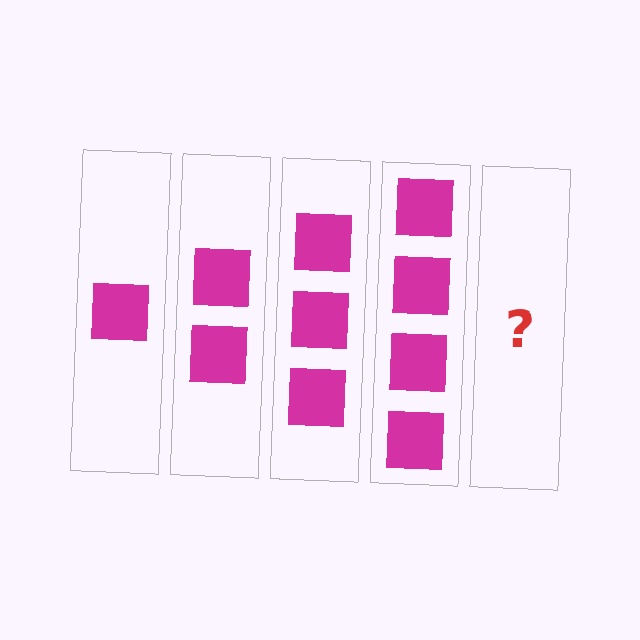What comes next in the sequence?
The next element should be 5 squares.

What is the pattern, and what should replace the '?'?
The pattern is that each step adds one more square. The '?' should be 5 squares.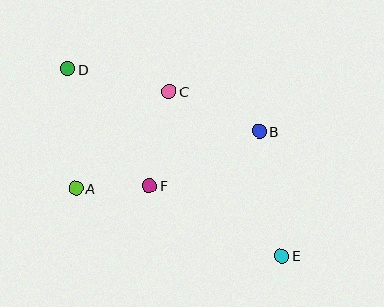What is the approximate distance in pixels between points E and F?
The distance between E and F is approximately 150 pixels.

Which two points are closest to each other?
Points A and F are closest to each other.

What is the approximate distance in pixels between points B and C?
The distance between B and C is approximately 98 pixels.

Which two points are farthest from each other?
Points D and E are farthest from each other.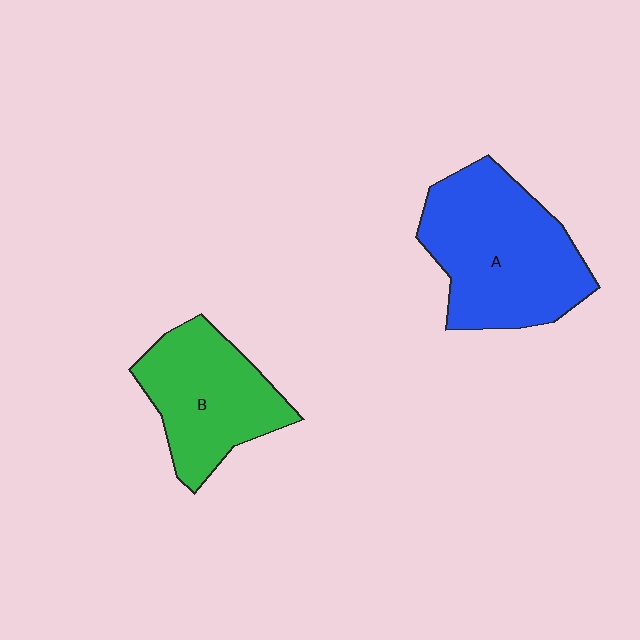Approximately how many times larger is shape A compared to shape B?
Approximately 1.3 times.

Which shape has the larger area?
Shape A (blue).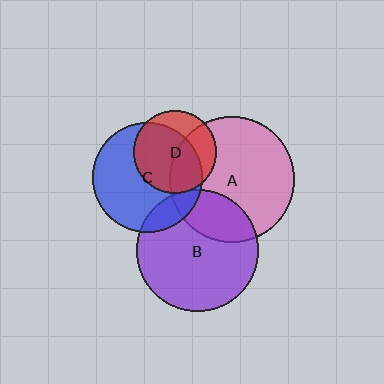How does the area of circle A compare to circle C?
Approximately 1.3 times.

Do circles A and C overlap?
Yes.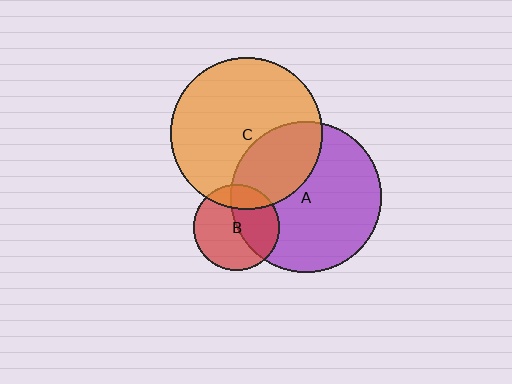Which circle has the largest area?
Circle C (orange).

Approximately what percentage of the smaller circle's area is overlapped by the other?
Approximately 45%.